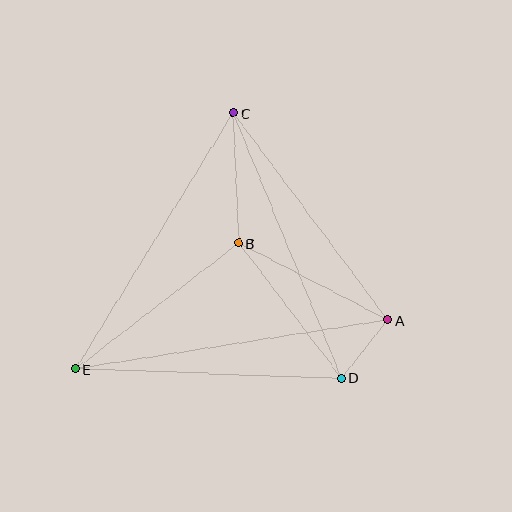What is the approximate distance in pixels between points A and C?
The distance between A and C is approximately 259 pixels.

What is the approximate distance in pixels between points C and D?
The distance between C and D is approximately 286 pixels.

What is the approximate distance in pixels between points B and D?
The distance between B and D is approximately 169 pixels.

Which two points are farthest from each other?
Points A and E are farthest from each other.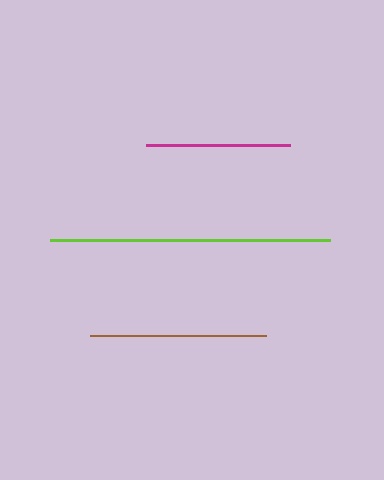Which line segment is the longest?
The lime line is the longest at approximately 280 pixels.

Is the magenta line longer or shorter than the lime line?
The lime line is longer than the magenta line.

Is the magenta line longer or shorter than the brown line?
The brown line is longer than the magenta line.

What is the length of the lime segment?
The lime segment is approximately 280 pixels long.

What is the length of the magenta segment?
The magenta segment is approximately 144 pixels long.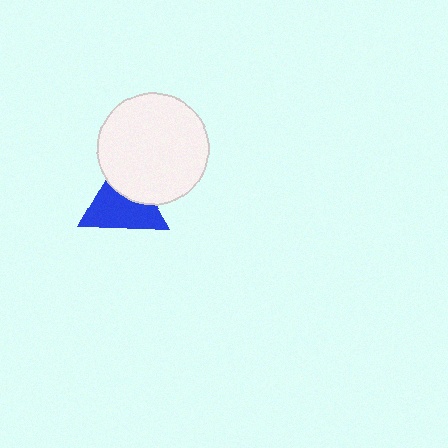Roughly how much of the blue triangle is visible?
About half of it is visible (roughly 64%).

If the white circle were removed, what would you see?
You would see the complete blue triangle.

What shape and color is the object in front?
The object in front is a white circle.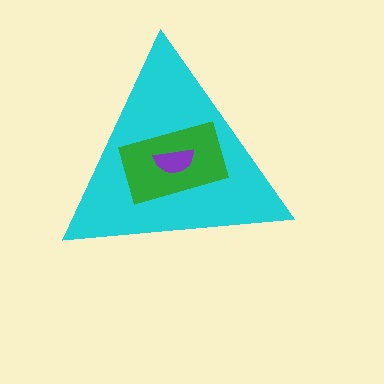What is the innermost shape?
The purple semicircle.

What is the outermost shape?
The cyan triangle.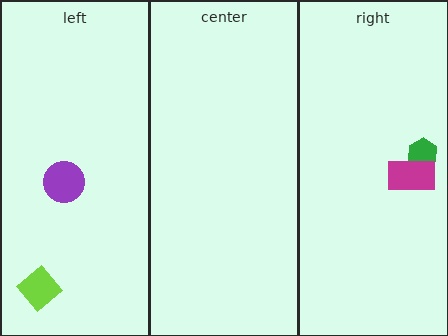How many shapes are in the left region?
2.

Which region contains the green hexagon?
The right region.